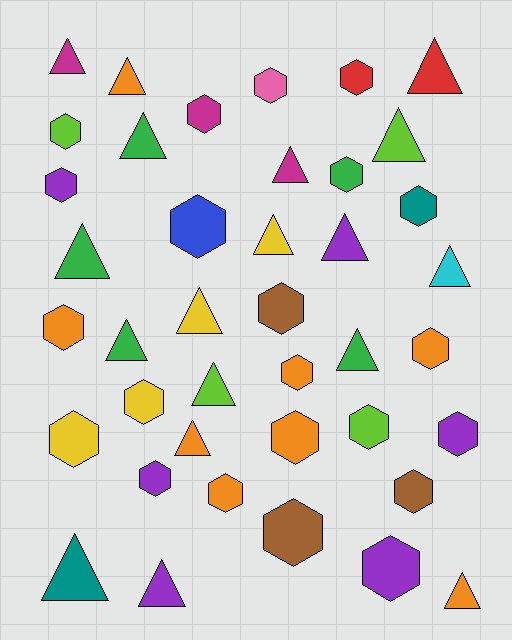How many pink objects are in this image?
There is 1 pink object.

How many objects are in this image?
There are 40 objects.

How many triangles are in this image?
There are 18 triangles.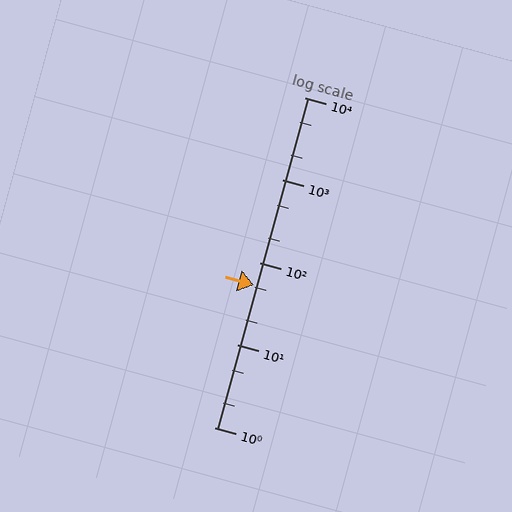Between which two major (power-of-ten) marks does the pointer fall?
The pointer is between 10 and 100.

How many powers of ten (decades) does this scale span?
The scale spans 4 decades, from 1 to 10000.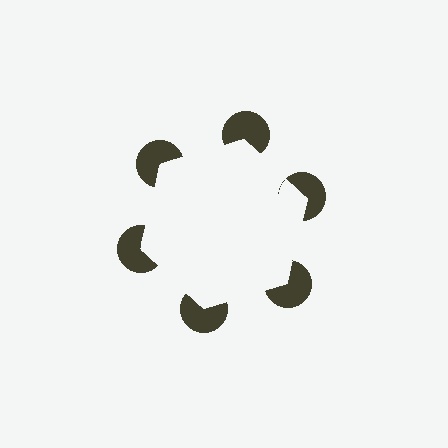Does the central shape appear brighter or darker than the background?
It typically appears slightly brighter than the background, even though no actual brightness change is drawn.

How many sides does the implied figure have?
6 sides.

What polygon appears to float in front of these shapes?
An illusory hexagon — its edges are inferred from the aligned wedge cuts in the pac-man discs, not physically drawn.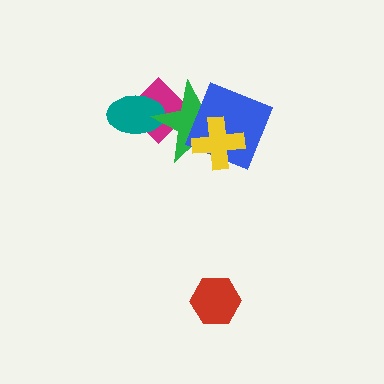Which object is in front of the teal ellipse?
The green star is in front of the teal ellipse.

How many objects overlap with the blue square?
2 objects overlap with the blue square.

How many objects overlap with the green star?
4 objects overlap with the green star.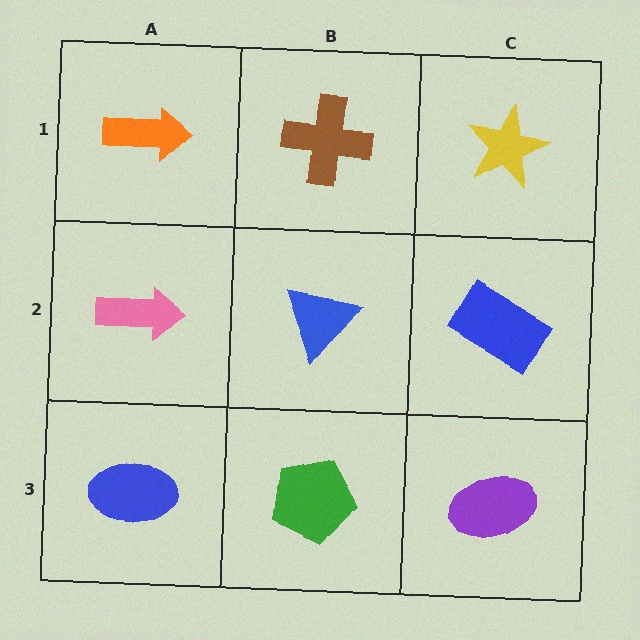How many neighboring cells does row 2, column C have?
3.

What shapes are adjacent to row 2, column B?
A brown cross (row 1, column B), a green pentagon (row 3, column B), a pink arrow (row 2, column A), a blue rectangle (row 2, column C).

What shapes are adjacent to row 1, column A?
A pink arrow (row 2, column A), a brown cross (row 1, column B).